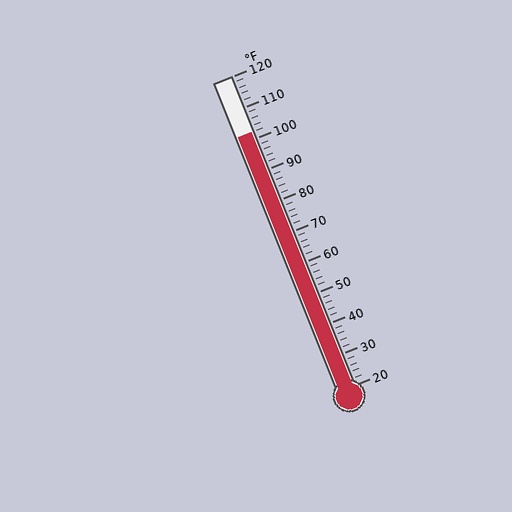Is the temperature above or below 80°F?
The temperature is above 80°F.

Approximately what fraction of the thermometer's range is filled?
The thermometer is filled to approximately 80% of its range.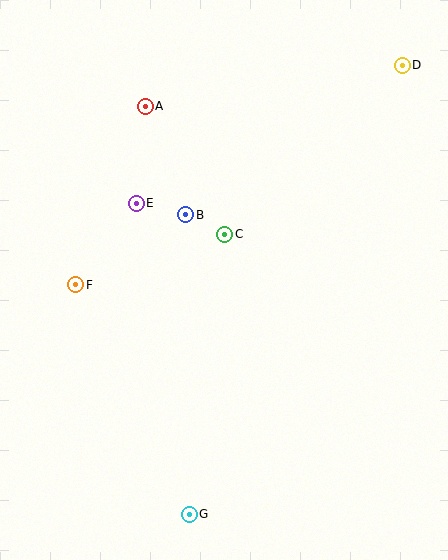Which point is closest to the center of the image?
Point C at (225, 234) is closest to the center.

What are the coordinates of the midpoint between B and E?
The midpoint between B and E is at (161, 209).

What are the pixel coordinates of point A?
Point A is at (145, 106).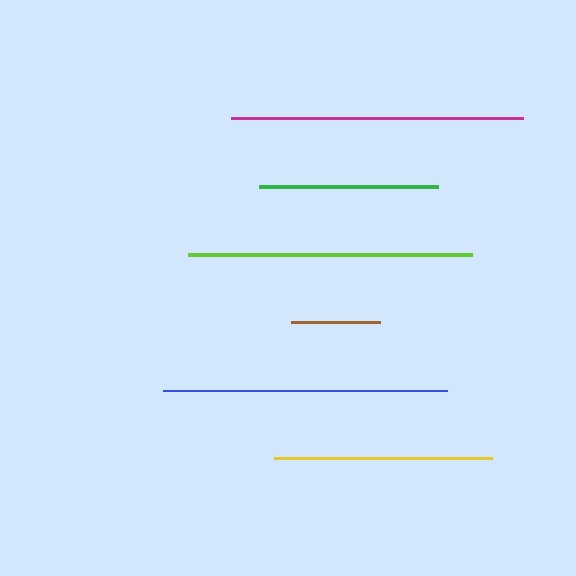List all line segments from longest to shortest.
From longest to shortest: magenta, blue, lime, yellow, green, brown.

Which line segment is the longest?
The magenta line is the longest at approximately 293 pixels.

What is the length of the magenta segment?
The magenta segment is approximately 293 pixels long.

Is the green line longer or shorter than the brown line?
The green line is longer than the brown line.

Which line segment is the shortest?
The brown line is the shortest at approximately 89 pixels.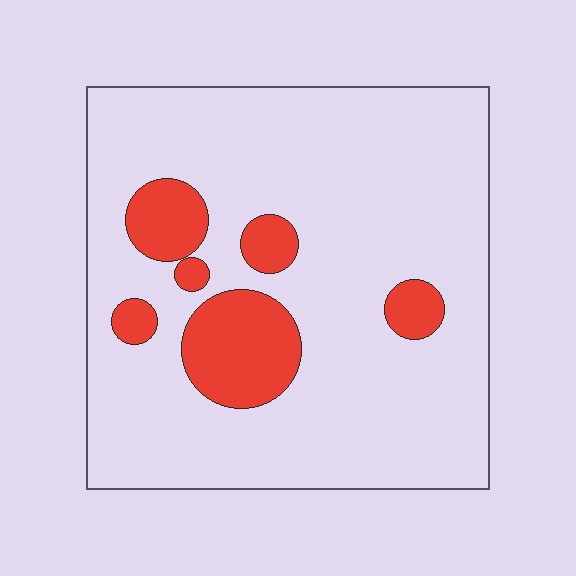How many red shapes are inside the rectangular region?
6.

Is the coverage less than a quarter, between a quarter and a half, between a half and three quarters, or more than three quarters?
Less than a quarter.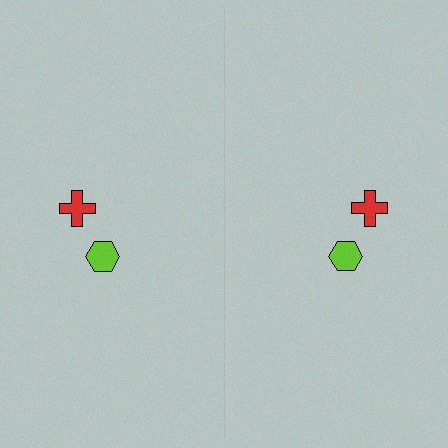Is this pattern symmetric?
Yes, this pattern has bilateral (reflection) symmetry.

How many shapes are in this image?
There are 4 shapes in this image.